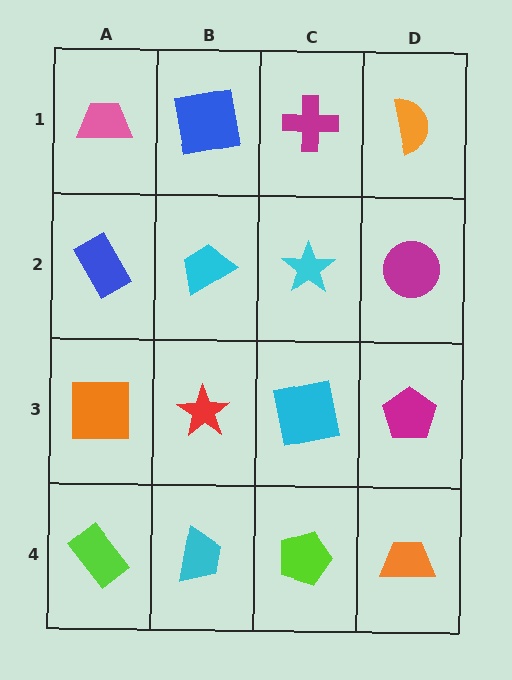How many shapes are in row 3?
4 shapes.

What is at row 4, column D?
An orange trapezoid.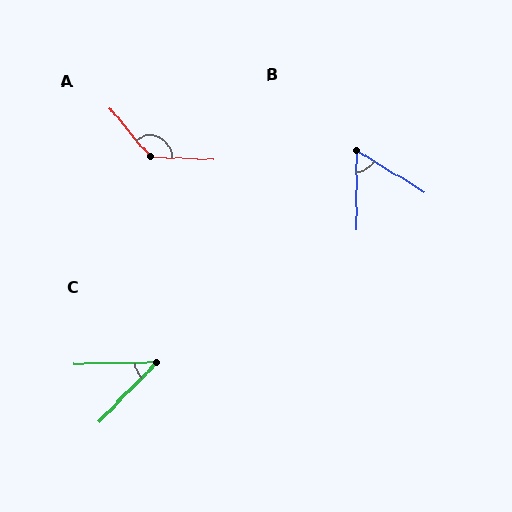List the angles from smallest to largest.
C (45°), B (59°), A (132°).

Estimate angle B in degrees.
Approximately 59 degrees.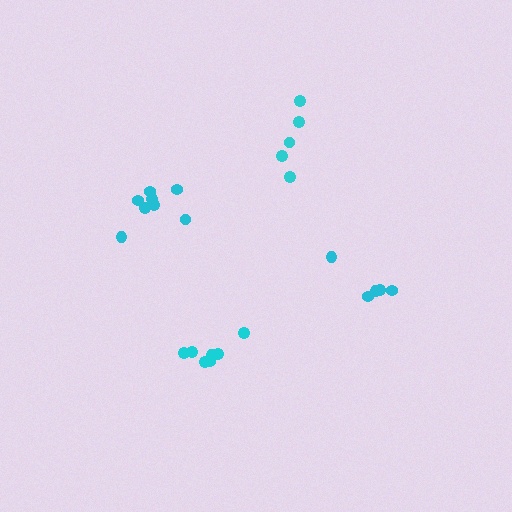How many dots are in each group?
Group 1: 8 dots, Group 2: 7 dots, Group 3: 5 dots, Group 4: 5 dots (25 total).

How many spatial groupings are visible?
There are 4 spatial groupings.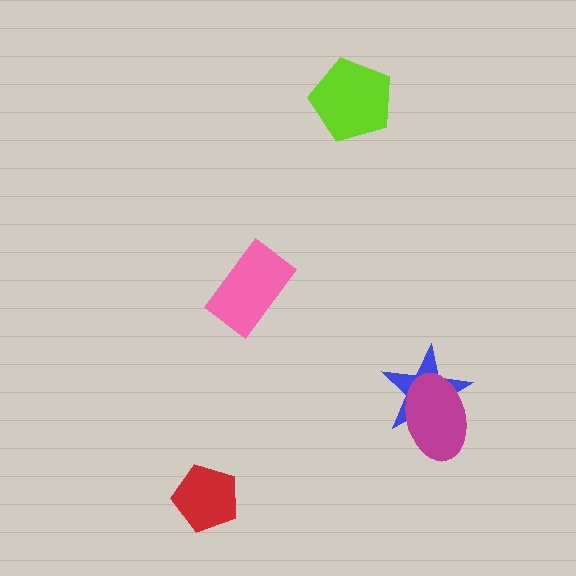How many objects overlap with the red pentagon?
0 objects overlap with the red pentagon.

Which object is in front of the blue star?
The magenta ellipse is in front of the blue star.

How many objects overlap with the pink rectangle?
0 objects overlap with the pink rectangle.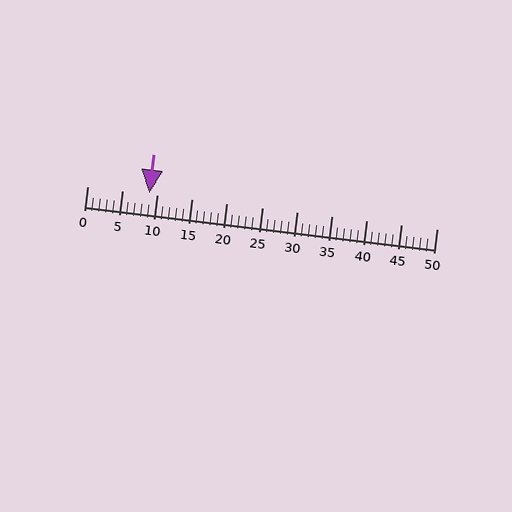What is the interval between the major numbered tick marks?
The major tick marks are spaced 5 units apart.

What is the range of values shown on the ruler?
The ruler shows values from 0 to 50.